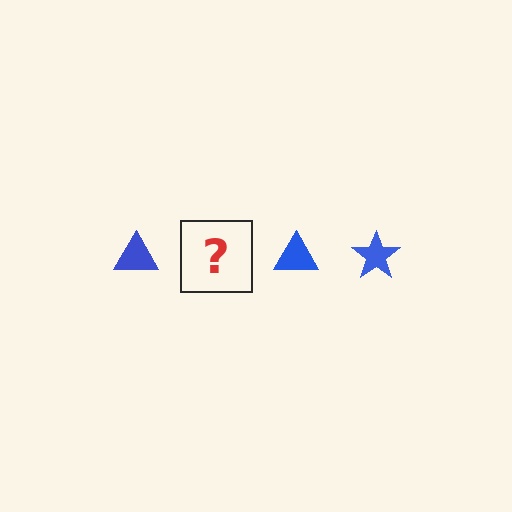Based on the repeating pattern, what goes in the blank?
The blank should be a blue star.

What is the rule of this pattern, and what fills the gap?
The rule is that the pattern cycles through triangle, star shapes in blue. The gap should be filled with a blue star.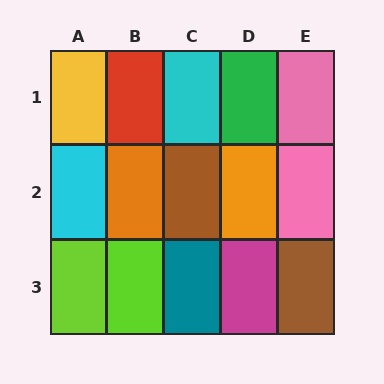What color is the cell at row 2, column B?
Orange.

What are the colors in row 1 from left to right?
Yellow, red, cyan, green, pink.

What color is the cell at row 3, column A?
Lime.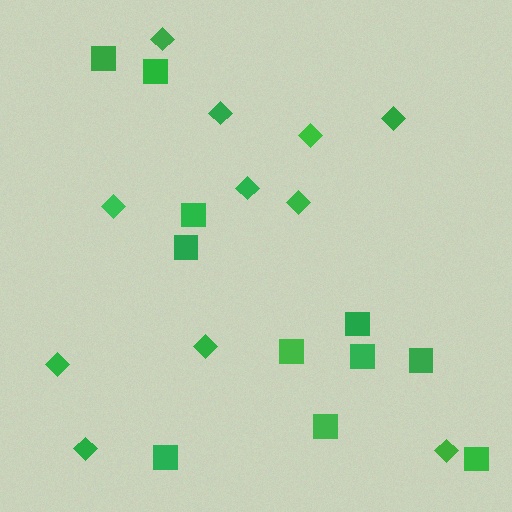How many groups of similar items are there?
There are 2 groups: one group of diamonds (11) and one group of squares (11).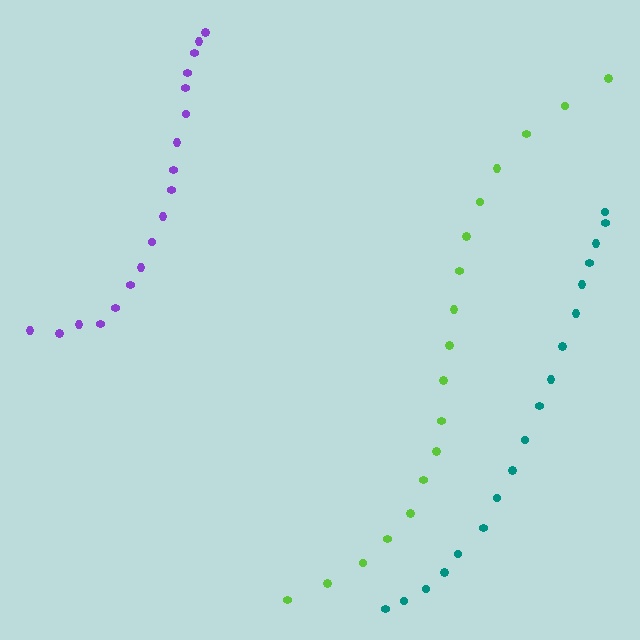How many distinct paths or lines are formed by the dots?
There are 3 distinct paths.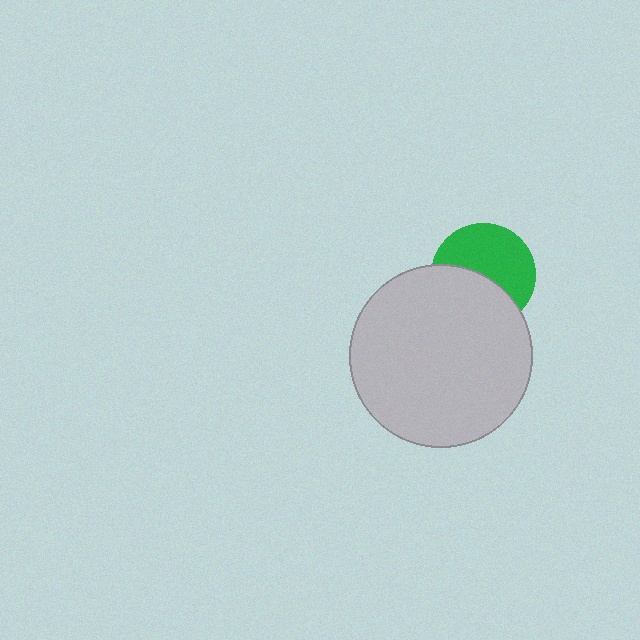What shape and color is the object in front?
The object in front is a light gray circle.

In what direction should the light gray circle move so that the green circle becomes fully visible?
The light gray circle should move down. That is the shortest direction to clear the overlap and leave the green circle fully visible.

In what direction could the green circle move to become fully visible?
The green circle could move up. That would shift it out from behind the light gray circle entirely.